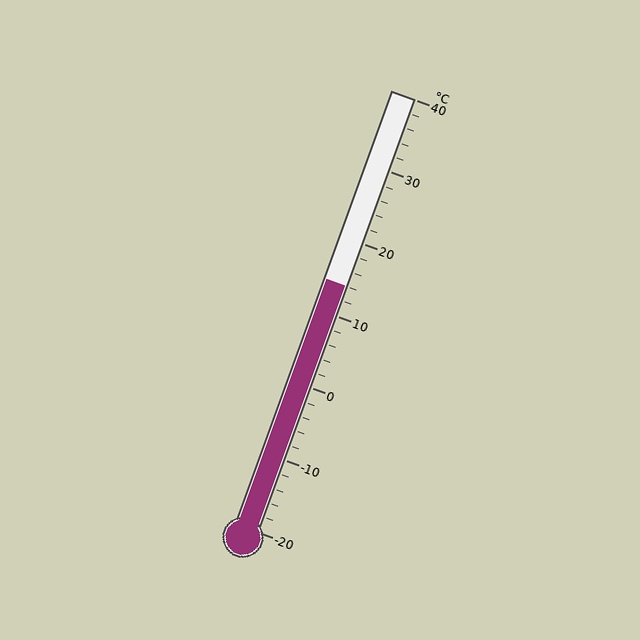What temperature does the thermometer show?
The thermometer shows approximately 14°C.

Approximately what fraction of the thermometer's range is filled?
The thermometer is filled to approximately 55% of its range.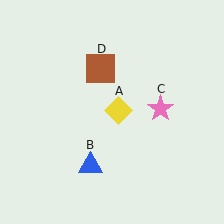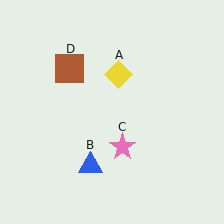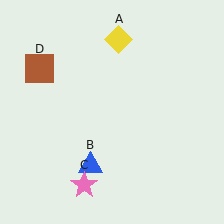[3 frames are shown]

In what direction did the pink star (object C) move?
The pink star (object C) moved down and to the left.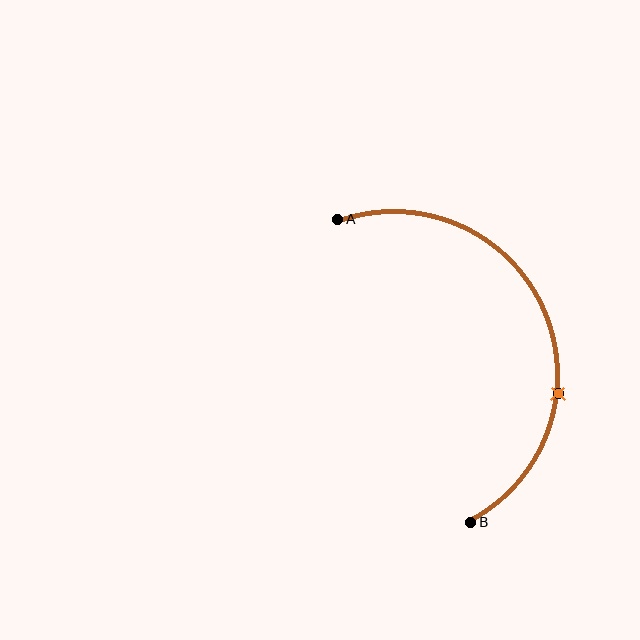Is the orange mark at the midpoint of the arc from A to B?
No. The orange mark lies on the arc but is closer to endpoint B. The arc midpoint would be at the point on the curve equidistant along the arc from both A and B.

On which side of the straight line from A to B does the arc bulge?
The arc bulges to the right of the straight line connecting A and B.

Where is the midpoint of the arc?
The arc midpoint is the point on the curve farthest from the straight line joining A and B. It sits to the right of that line.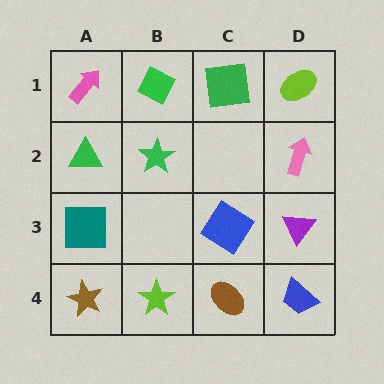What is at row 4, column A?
A brown star.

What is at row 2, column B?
A green star.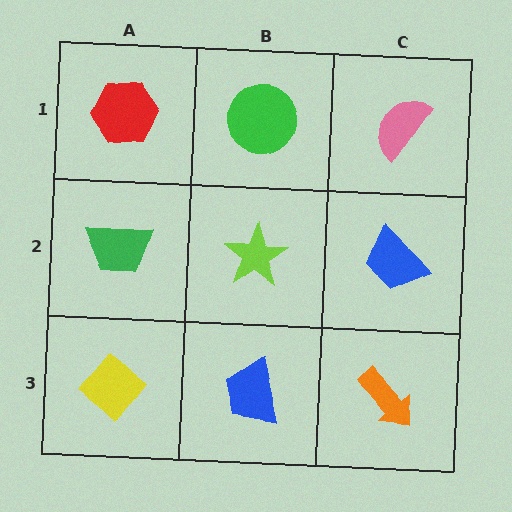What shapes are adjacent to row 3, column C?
A blue trapezoid (row 2, column C), a blue trapezoid (row 3, column B).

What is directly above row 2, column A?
A red hexagon.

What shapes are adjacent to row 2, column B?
A green circle (row 1, column B), a blue trapezoid (row 3, column B), a green trapezoid (row 2, column A), a blue trapezoid (row 2, column C).